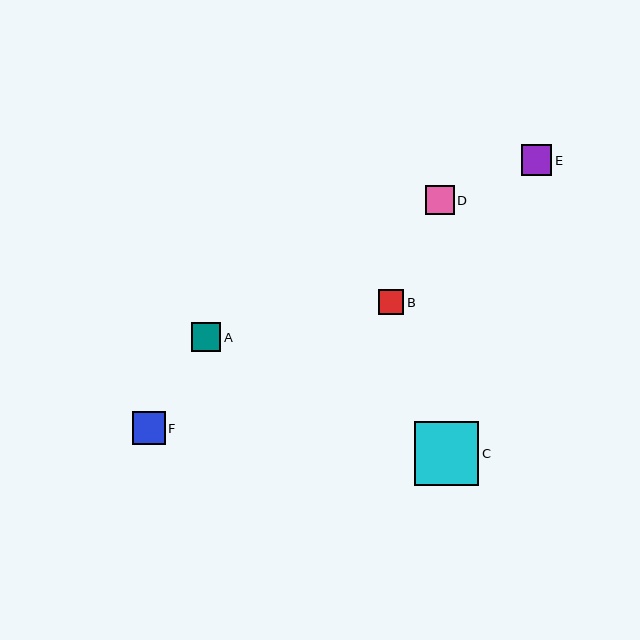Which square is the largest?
Square C is the largest with a size of approximately 64 pixels.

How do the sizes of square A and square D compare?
Square A and square D are approximately the same size.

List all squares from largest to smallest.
From largest to smallest: C, F, E, A, D, B.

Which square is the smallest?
Square B is the smallest with a size of approximately 25 pixels.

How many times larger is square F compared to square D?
Square F is approximately 1.1 times the size of square D.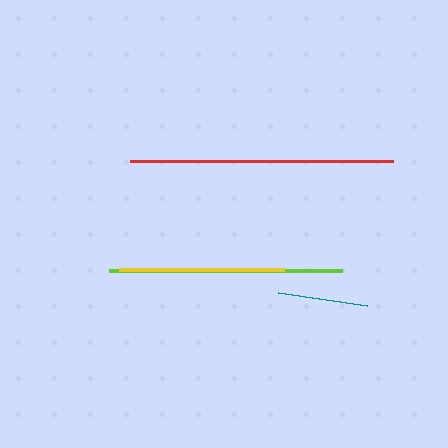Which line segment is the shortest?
The teal line is the shortest at approximately 90 pixels.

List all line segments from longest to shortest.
From longest to shortest: red, lime, yellow, teal.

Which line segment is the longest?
The red line is the longest at approximately 263 pixels.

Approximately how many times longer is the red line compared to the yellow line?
The red line is approximately 1.6 times the length of the yellow line.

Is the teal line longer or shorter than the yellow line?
The yellow line is longer than the teal line.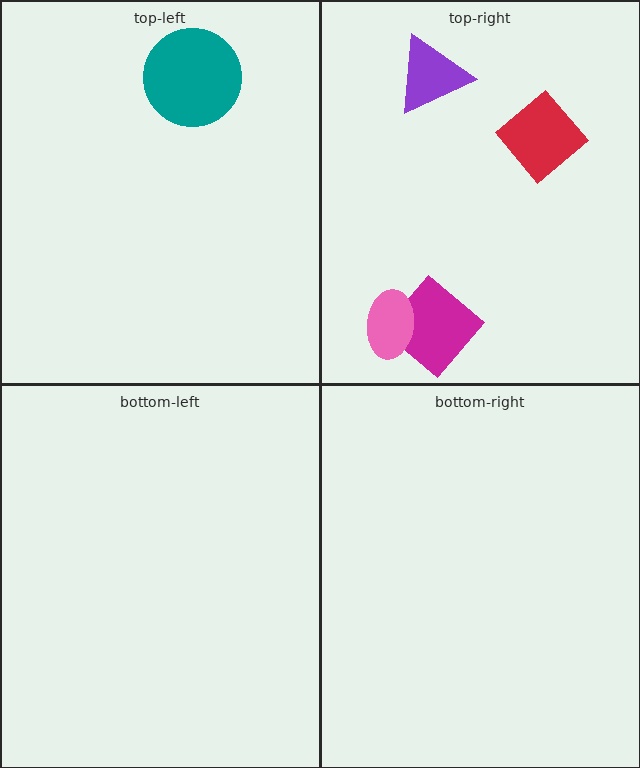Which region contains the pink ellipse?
The top-right region.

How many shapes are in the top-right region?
4.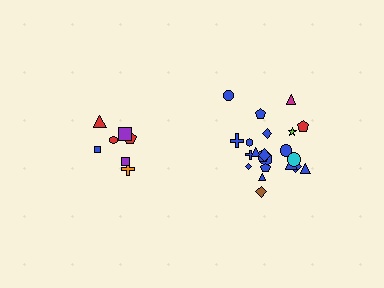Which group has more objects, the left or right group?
The right group.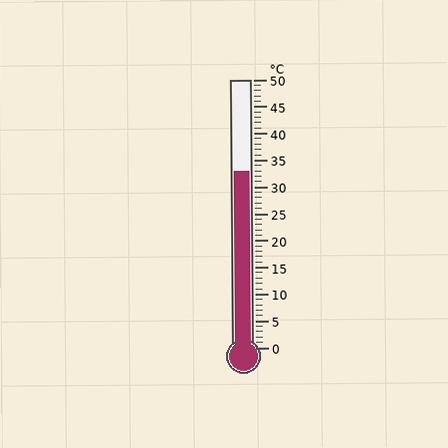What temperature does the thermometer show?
The thermometer shows approximately 33°C.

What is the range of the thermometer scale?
The thermometer scale ranges from 0°C to 50°C.